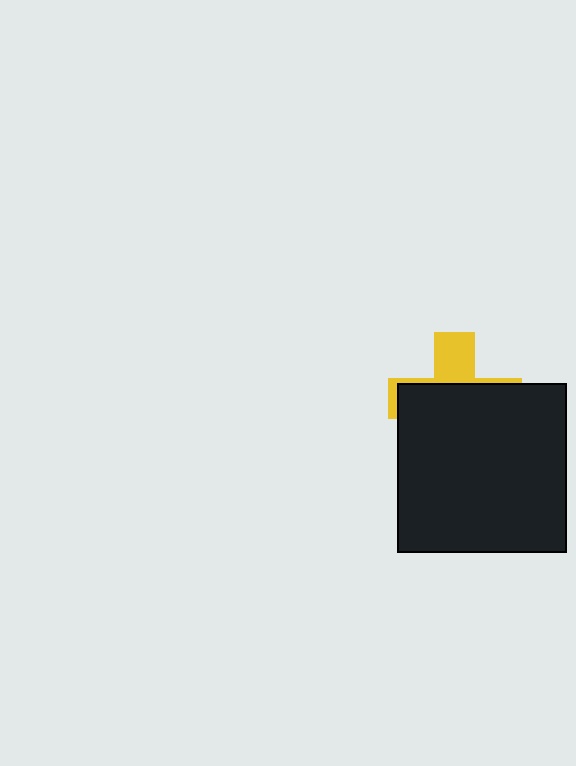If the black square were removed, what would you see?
You would see the complete yellow cross.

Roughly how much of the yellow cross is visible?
A small part of it is visible (roughly 33%).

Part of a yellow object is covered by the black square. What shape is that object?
It is a cross.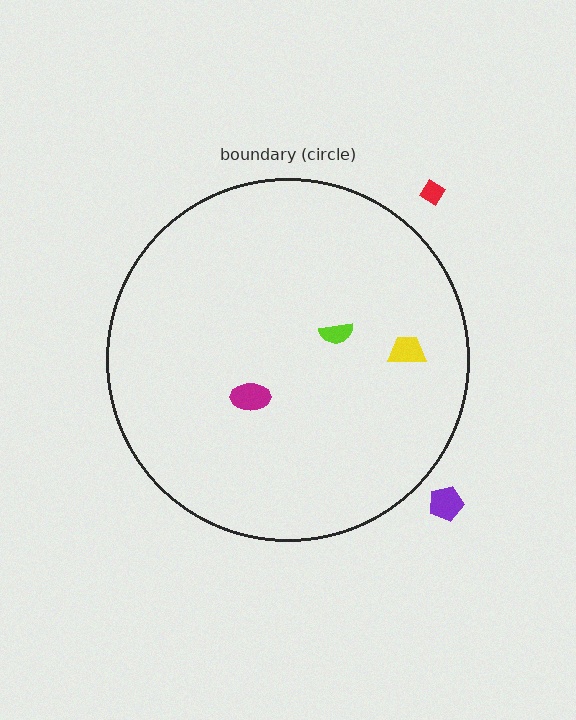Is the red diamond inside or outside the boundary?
Outside.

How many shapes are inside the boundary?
3 inside, 2 outside.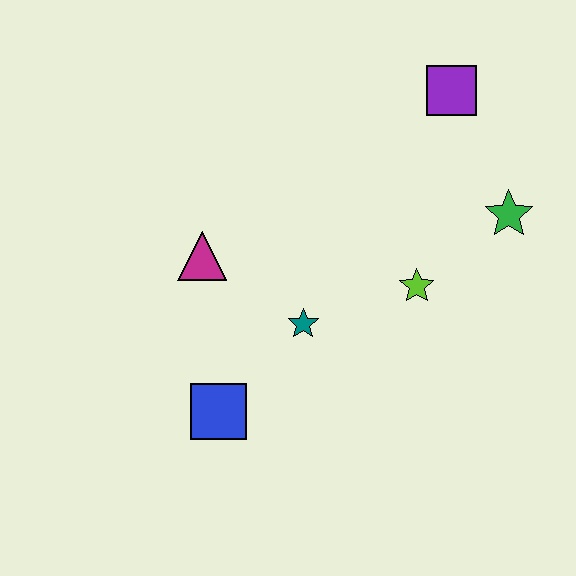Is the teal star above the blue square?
Yes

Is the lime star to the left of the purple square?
Yes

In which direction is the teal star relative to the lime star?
The teal star is to the left of the lime star.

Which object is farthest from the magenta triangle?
The green star is farthest from the magenta triangle.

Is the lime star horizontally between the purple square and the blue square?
Yes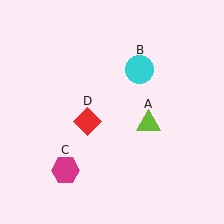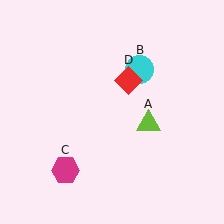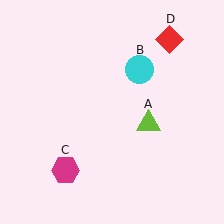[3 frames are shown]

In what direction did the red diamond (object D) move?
The red diamond (object D) moved up and to the right.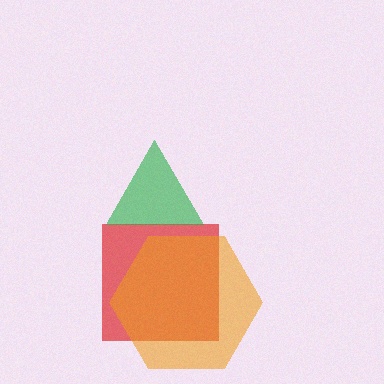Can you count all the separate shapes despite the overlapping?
Yes, there are 3 separate shapes.